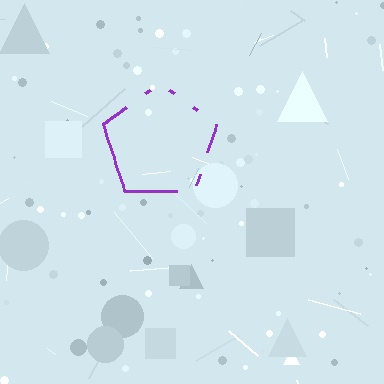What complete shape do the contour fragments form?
The contour fragments form a pentagon.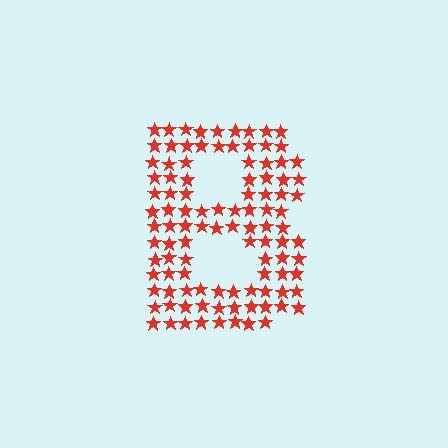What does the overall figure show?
The overall figure shows the letter B.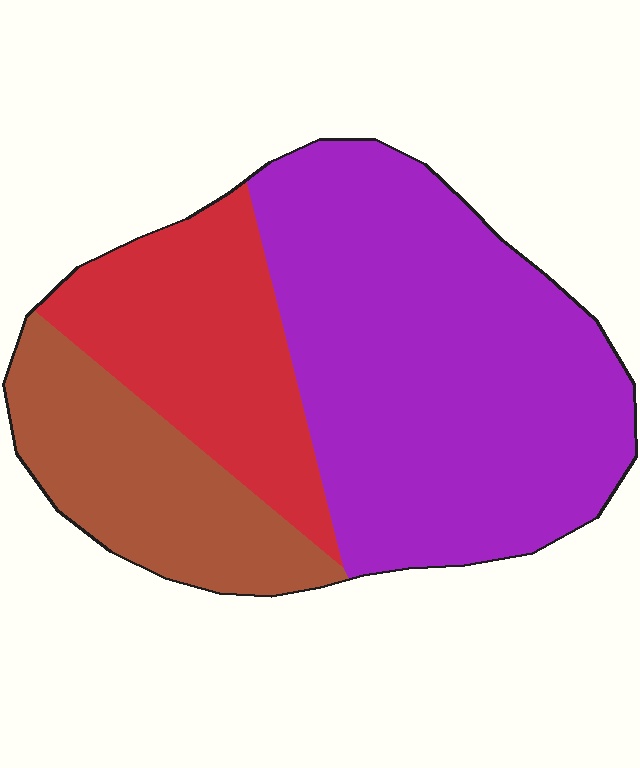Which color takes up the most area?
Purple, at roughly 55%.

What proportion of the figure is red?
Red covers 24% of the figure.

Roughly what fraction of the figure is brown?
Brown takes up between a sixth and a third of the figure.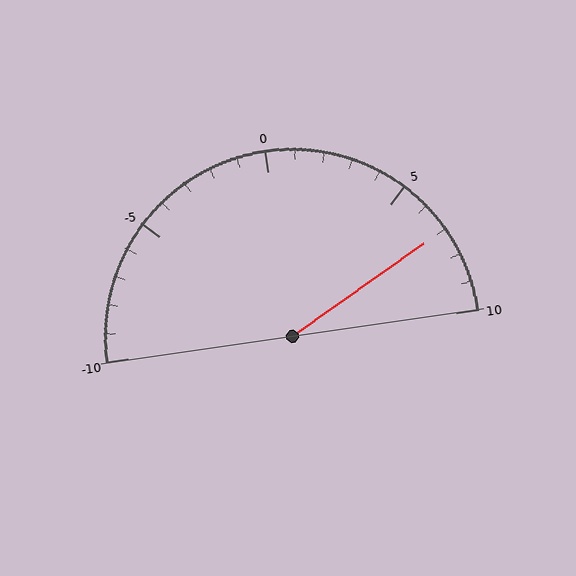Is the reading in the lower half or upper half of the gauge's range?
The reading is in the upper half of the range (-10 to 10).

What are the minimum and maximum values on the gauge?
The gauge ranges from -10 to 10.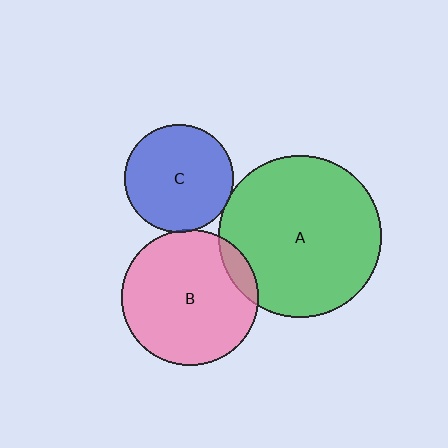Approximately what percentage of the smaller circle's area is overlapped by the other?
Approximately 5%.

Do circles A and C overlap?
Yes.